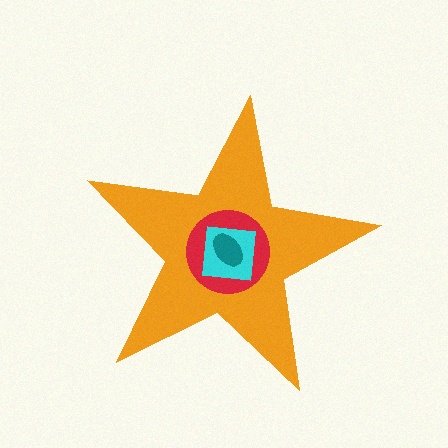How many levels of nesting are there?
4.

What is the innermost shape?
The teal ellipse.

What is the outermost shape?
The orange star.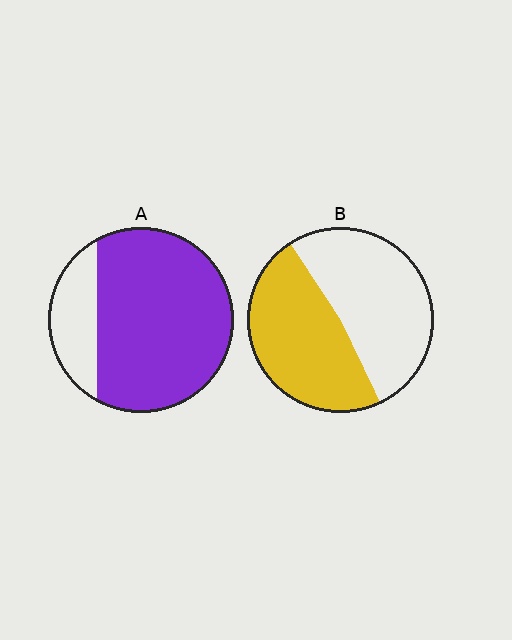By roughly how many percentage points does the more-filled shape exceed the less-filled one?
By roughly 30 percentage points (A over B).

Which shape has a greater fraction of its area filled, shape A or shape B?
Shape A.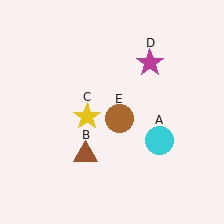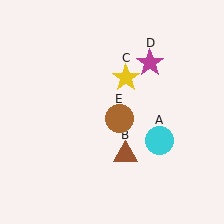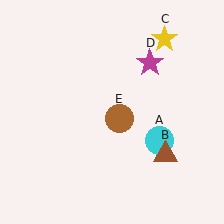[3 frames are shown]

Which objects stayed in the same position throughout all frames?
Cyan circle (object A) and magenta star (object D) and brown circle (object E) remained stationary.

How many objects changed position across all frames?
2 objects changed position: brown triangle (object B), yellow star (object C).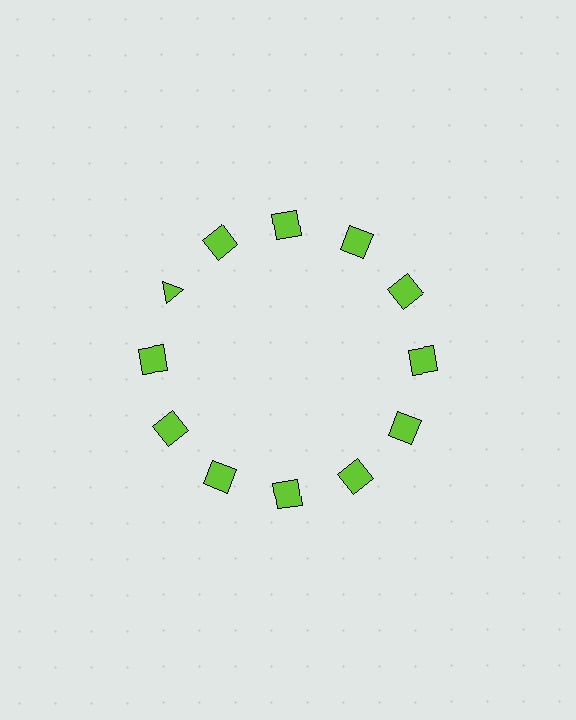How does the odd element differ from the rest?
It has a different shape: triangle instead of square.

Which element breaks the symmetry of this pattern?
The lime triangle at roughly the 10 o'clock position breaks the symmetry. All other shapes are lime squares.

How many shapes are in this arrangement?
There are 12 shapes arranged in a ring pattern.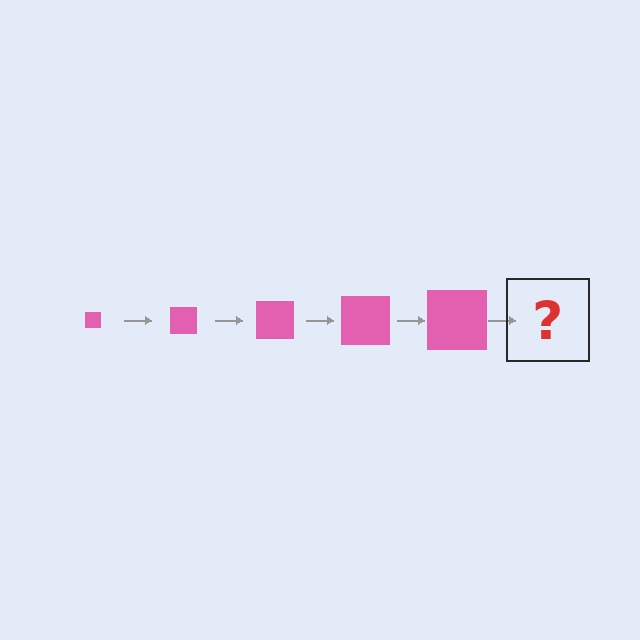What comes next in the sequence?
The next element should be a pink square, larger than the previous one.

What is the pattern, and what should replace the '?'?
The pattern is that the square gets progressively larger each step. The '?' should be a pink square, larger than the previous one.